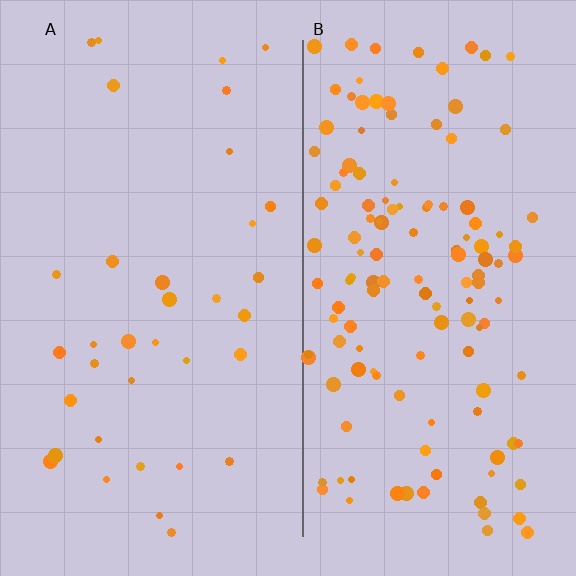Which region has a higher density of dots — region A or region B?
B (the right).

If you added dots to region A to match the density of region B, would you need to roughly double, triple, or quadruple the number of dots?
Approximately quadruple.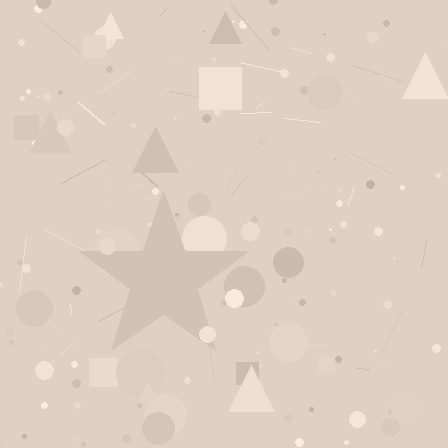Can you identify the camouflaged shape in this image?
The camouflaged shape is a star.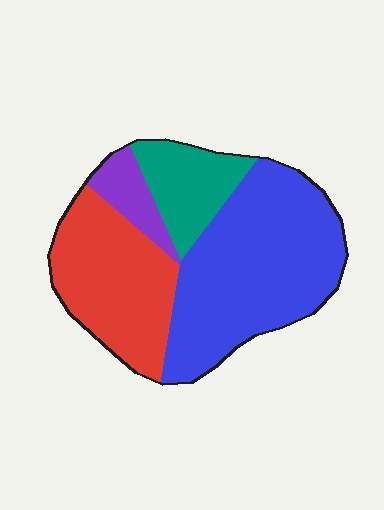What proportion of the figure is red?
Red covers around 30% of the figure.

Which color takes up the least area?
Purple, at roughly 10%.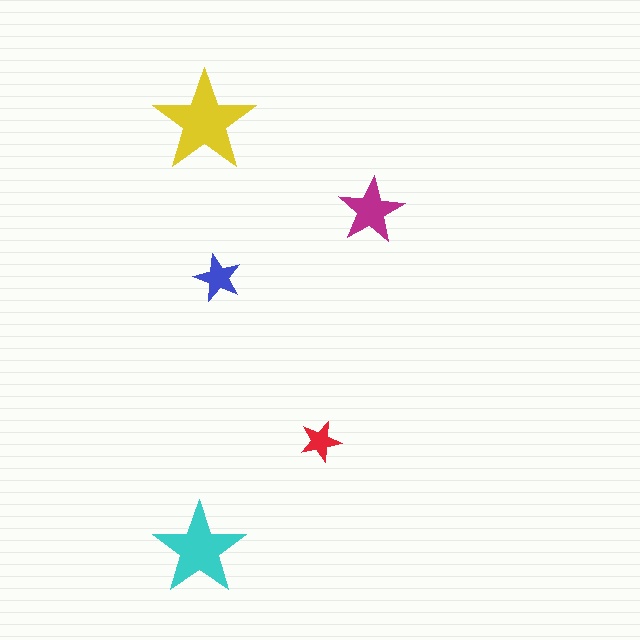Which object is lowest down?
The cyan star is bottommost.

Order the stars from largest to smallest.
the yellow one, the cyan one, the magenta one, the blue one, the red one.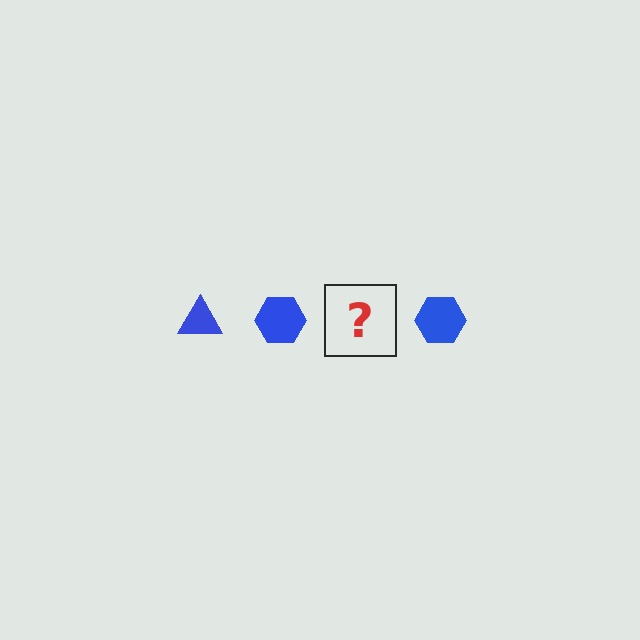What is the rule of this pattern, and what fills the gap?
The rule is that the pattern cycles through triangle, hexagon shapes in blue. The gap should be filled with a blue triangle.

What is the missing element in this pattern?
The missing element is a blue triangle.